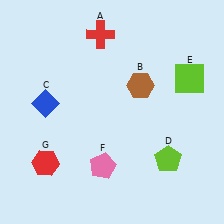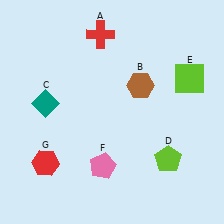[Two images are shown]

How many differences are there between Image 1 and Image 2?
There is 1 difference between the two images.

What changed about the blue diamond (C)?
In Image 1, C is blue. In Image 2, it changed to teal.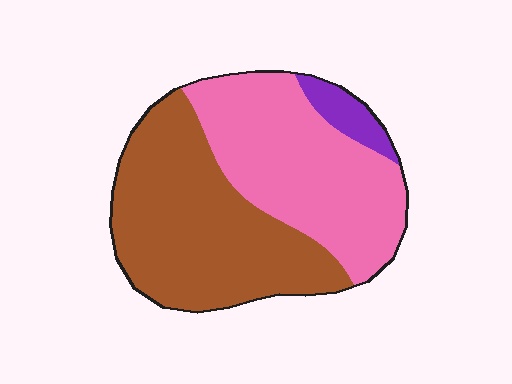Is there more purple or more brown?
Brown.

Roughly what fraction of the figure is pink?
Pink covers 44% of the figure.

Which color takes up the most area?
Brown, at roughly 50%.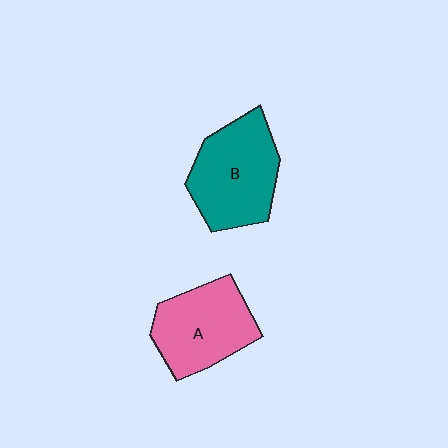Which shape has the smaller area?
Shape A (pink).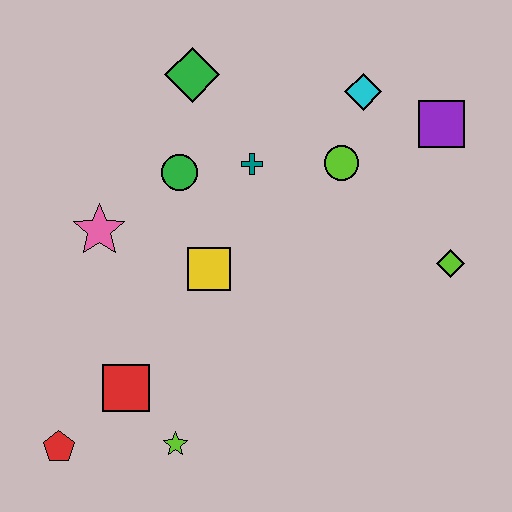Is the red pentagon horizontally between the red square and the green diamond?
No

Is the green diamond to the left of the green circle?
No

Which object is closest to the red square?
The lime star is closest to the red square.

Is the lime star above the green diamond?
No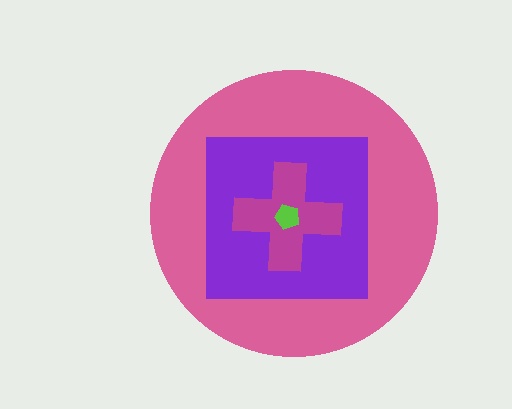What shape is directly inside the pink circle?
The purple square.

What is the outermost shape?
The pink circle.